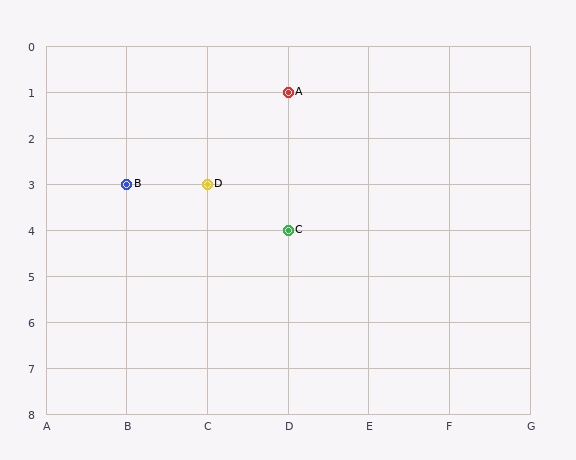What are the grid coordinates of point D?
Point D is at grid coordinates (C, 3).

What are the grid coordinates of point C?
Point C is at grid coordinates (D, 4).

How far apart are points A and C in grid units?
Points A and C are 3 rows apart.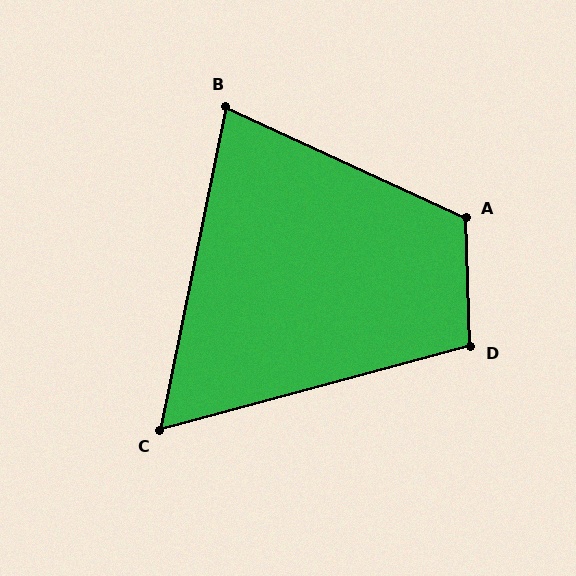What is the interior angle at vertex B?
Approximately 77 degrees (acute).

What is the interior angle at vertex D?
Approximately 103 degrees (obtuse).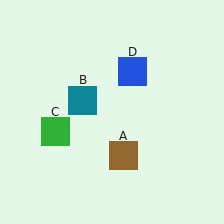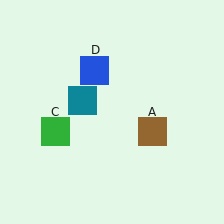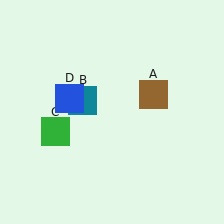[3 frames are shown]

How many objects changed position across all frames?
2 objects changed position: brown square (object A), blue square (object D).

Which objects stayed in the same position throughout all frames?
Teal square (object B) and green square (object C) remained stationary.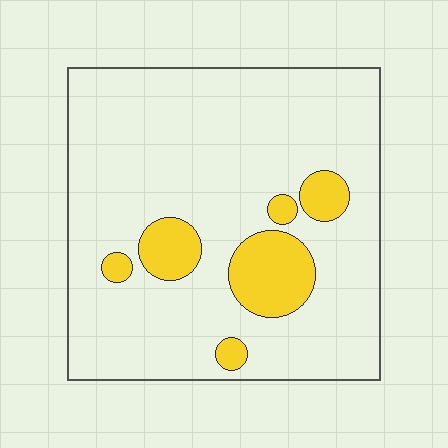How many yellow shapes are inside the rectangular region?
6.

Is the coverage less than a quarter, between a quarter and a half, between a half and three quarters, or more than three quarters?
Less than a quarter.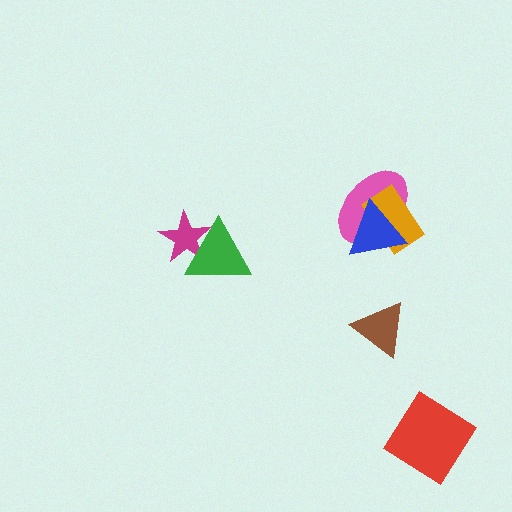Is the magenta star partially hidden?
Yes, it is partially covered by another shape.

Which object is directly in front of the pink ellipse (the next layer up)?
The orange rectangle is directly in front of the pink ellipse.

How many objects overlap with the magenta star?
1 object overlaps with the magenta star.